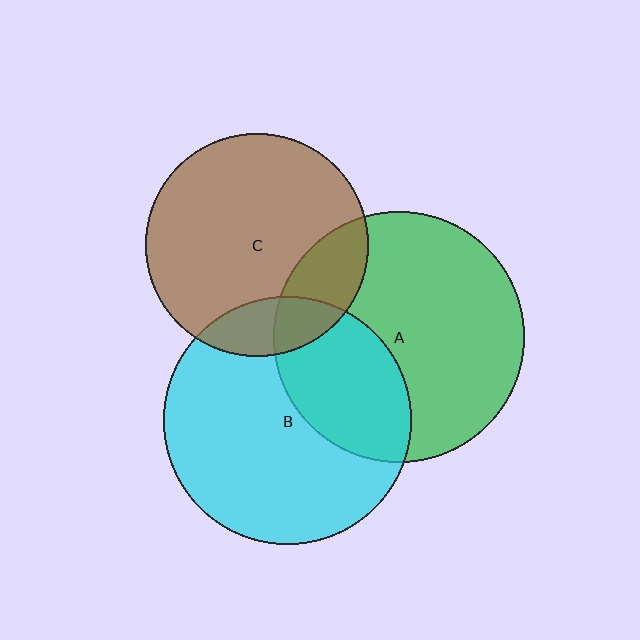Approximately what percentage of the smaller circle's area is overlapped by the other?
Approximately 20%.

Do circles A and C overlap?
Yes.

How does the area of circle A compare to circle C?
Approximately 1.3 times.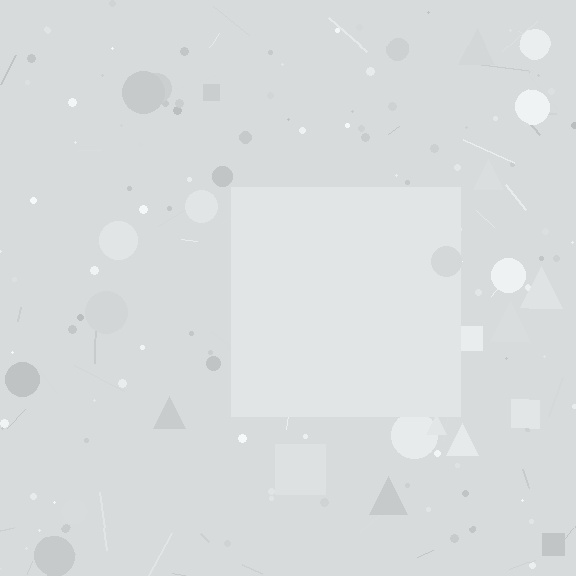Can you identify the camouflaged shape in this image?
The camouflaged shape is a square.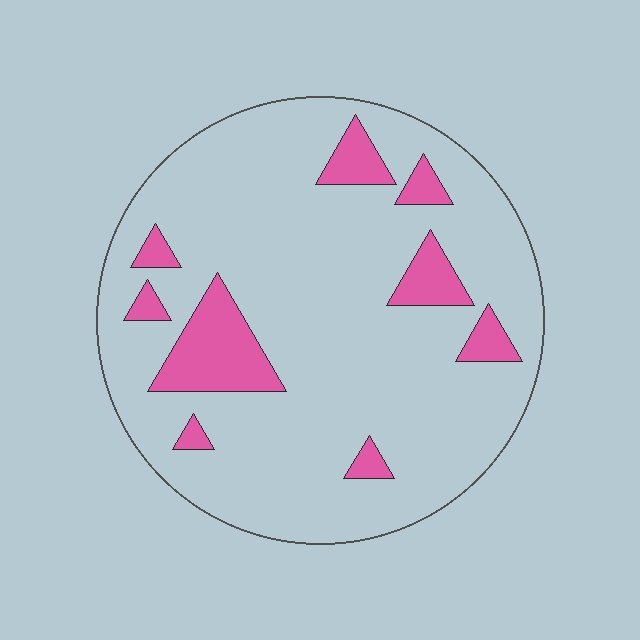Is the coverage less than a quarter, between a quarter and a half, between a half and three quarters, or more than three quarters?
Less than a quarter.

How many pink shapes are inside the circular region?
9.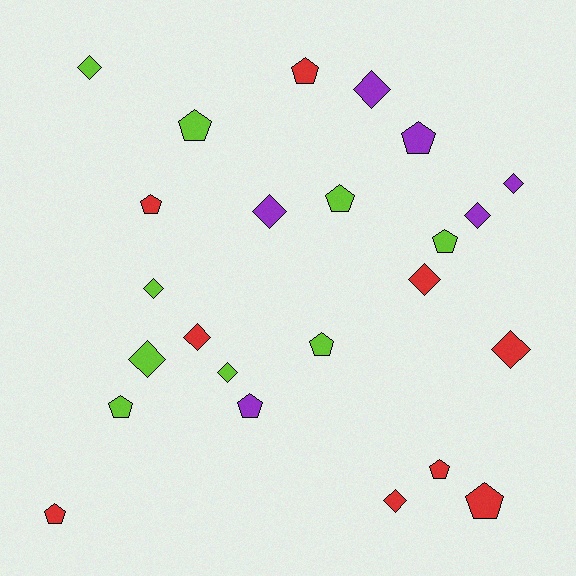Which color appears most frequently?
Lime, with 9 objects.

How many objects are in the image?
There are 24 objects.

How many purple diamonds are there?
There are 4 purple diamonds.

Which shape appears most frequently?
Diamond, with 12 objects.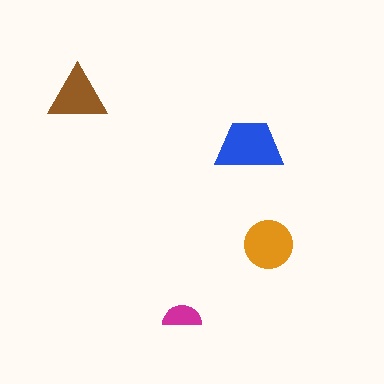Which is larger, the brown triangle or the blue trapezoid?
The blue trapezoid.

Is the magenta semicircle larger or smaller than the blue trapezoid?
Smaller.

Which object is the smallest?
The magenta semicircle.